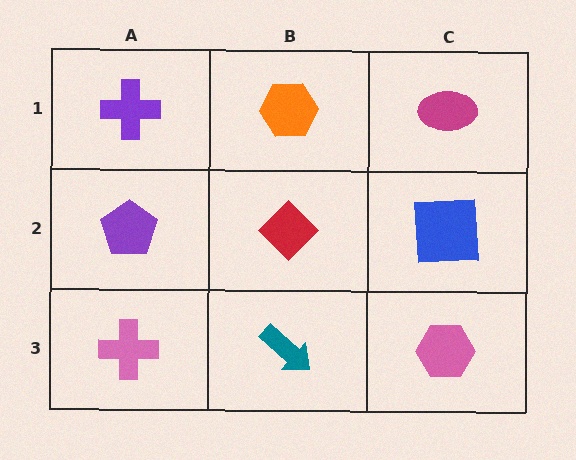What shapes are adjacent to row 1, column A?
A purple pentagon (row 2, column A), an orange hexagon (row 1, column B).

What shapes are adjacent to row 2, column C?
A magenta ellipse (row 1, column C), a pink hexagon (row 3, column C), a red diamond (row 2, column B).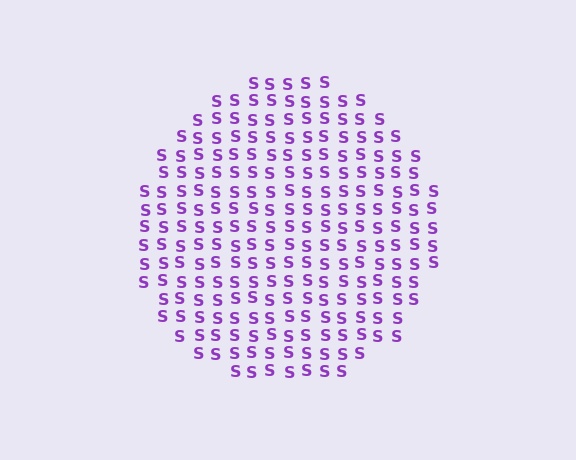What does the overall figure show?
The overall figure shows a circle.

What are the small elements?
The small elements are letter S's.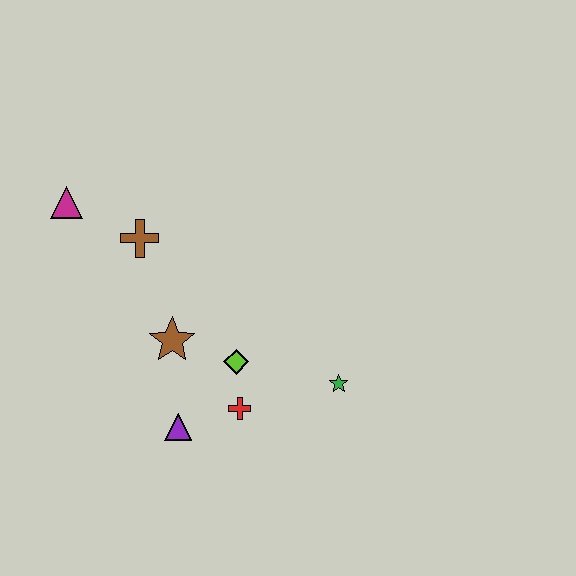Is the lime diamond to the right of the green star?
No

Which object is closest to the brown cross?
The magenta triangle is closest to the brown cross.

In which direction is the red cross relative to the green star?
The red cross is to the left of the green star.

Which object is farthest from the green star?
The magenta triangle is farthest from the green star.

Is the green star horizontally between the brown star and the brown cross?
No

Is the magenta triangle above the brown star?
Yes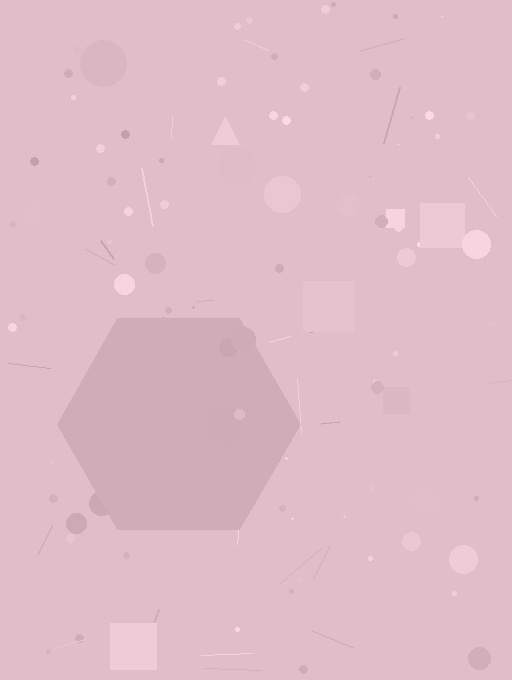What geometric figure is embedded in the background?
A hexagon is embedded in the background.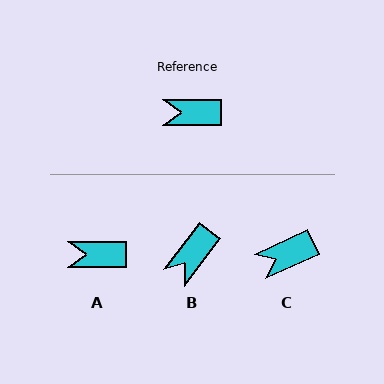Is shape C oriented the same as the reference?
No, it is off by about 25 degrees.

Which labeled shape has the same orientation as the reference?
A.